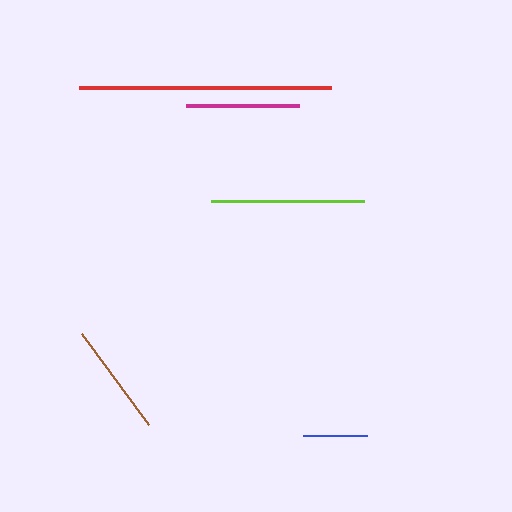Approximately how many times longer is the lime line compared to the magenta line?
The lime line is approximately 1.4 times the length of the magenta line.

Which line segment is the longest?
The red line is the longest at approximately 252 pixels.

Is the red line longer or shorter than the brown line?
The red line is longer than the brown line.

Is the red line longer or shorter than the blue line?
The red line is longer than the blue line.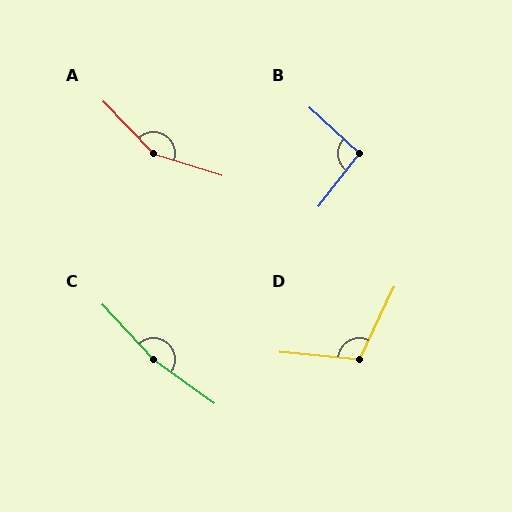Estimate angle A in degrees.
Approximately 151 degrees.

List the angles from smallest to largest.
B (95°), D (110°), A (151°), C (169°).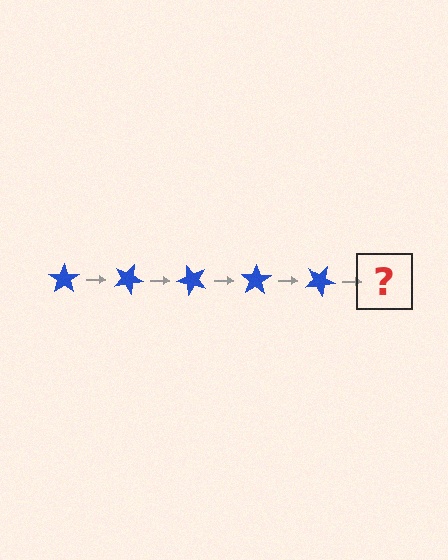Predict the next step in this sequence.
The next step is a blue star rotated 125 degrees.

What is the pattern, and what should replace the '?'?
The pattern is that the star rotates 25 degrees each step. The '?' should be a blue star rotated 125 degrees.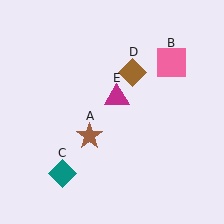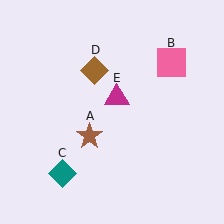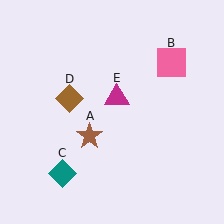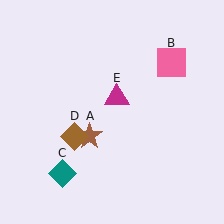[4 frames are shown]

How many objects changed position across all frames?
1 object changed position: brown diamond (object D).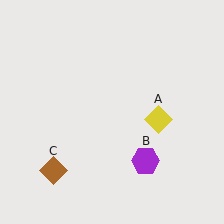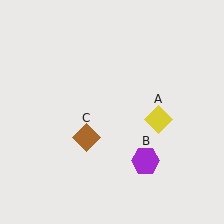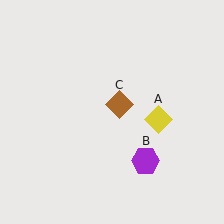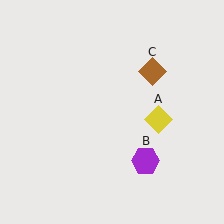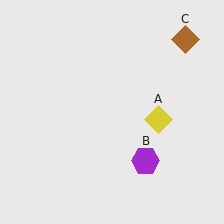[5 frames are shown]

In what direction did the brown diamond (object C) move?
The brown diamond (object C) moved up and to the right.